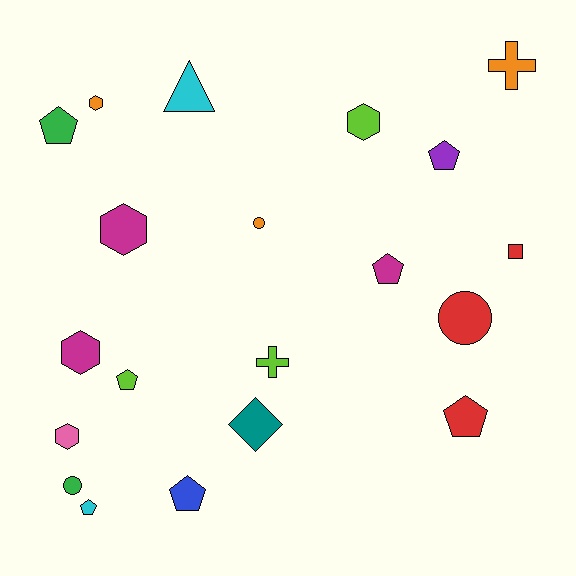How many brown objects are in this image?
There are no brown objects.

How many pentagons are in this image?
There are 7 pentagons.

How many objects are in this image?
There are 20 objects.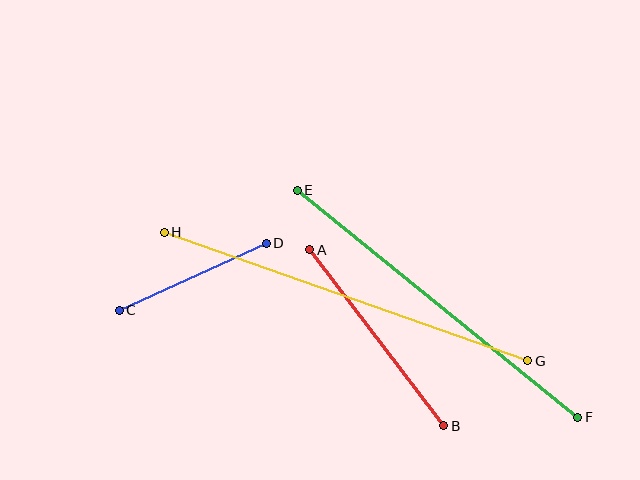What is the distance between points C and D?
The distance is approximately 162 pixels.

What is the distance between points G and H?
The distance is approximately 385 pixels.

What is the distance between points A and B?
The distance is approximately 222 pixels.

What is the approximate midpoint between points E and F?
The midpoint is at approximately (438, 304) pixels.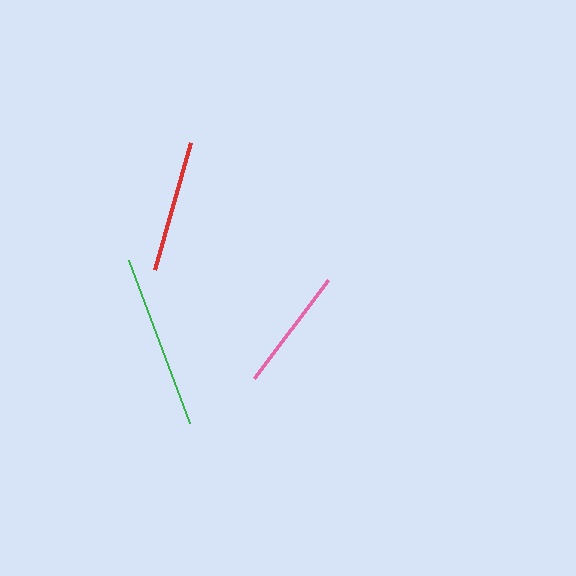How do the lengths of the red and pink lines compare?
The red and pink lines are approximately the same length.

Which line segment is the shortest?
The pink line is the shortest at approximately 123 pixels.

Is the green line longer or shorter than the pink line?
The green line is longer than the pink line.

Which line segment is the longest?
The green line is the longest at approximately 174 pixels.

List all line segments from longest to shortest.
From longest to shortest: green, red, pink.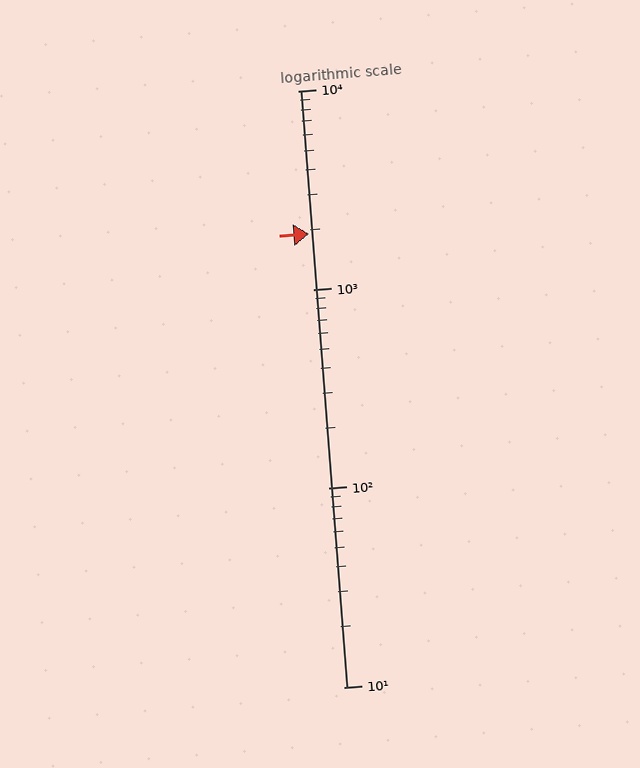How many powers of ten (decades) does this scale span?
The scale spans 3 decades, from 10 to 10000.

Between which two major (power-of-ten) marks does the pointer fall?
The pointer is between 1000 and 10000.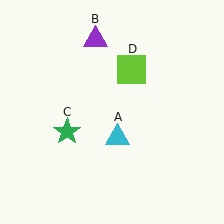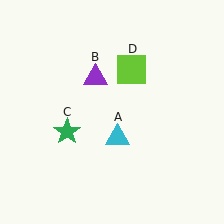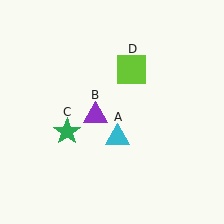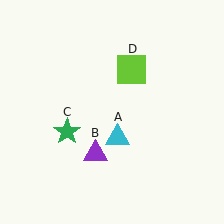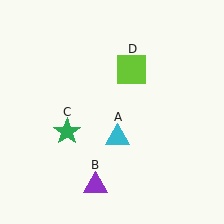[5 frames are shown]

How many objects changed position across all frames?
1 object changed position: purple triangle (object B).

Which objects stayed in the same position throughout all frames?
Cyan triangle (object A) and green star (object C) and lime square (object D) remained stationary.